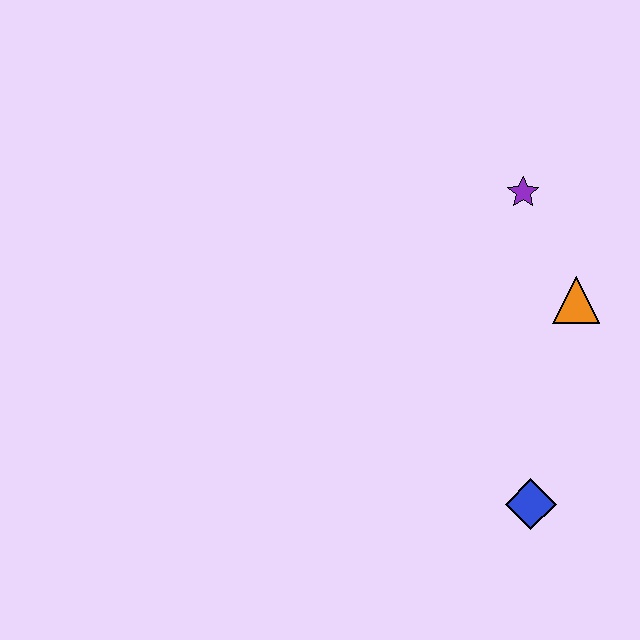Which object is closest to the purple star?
The orange triangle is closest to the purple star.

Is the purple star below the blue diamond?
No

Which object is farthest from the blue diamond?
The purple star is farthest from the blue diamond.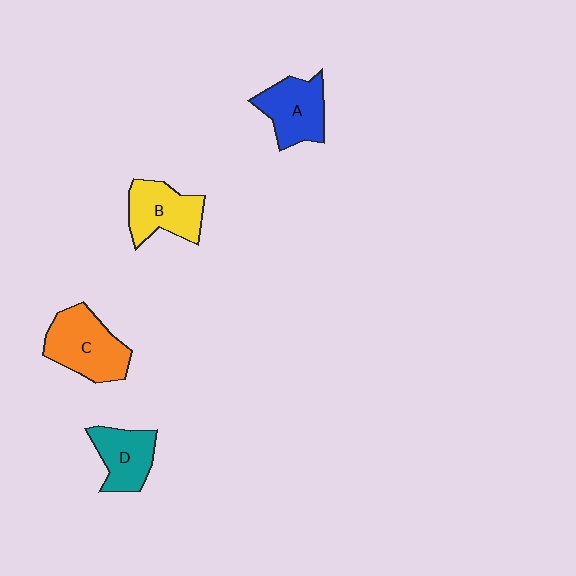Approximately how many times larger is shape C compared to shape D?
Approximately 1.4 times.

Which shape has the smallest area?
Shape D (teal).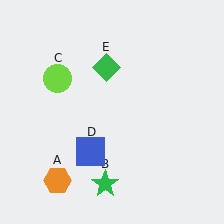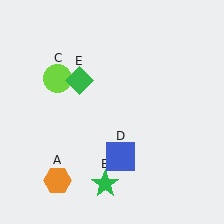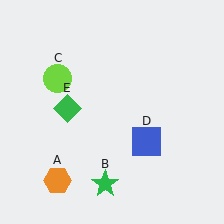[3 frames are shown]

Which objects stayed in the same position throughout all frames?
Orange hexagon (object A) and green star (object B) and lime circle (object C) remained stationary.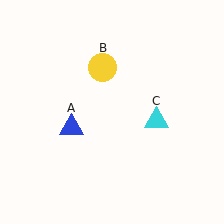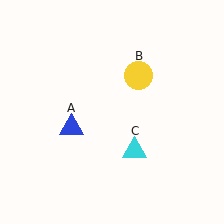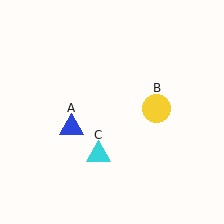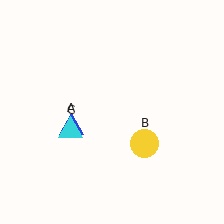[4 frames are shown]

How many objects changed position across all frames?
2 objects changed position: yellow circle (object B), cyan triangle (object C).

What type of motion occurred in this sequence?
The yellow circle (object B), cyan triangle (object C) rotated clockwise around the center of the scene.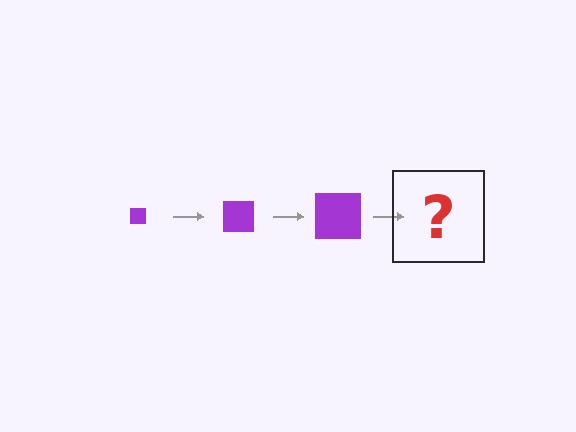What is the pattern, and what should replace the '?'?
The pattern is that the square gets progressively larger each step. The '?' should be a purple square, larger than the previous one.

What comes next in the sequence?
The next element should be a purple square, larger than the previous one.